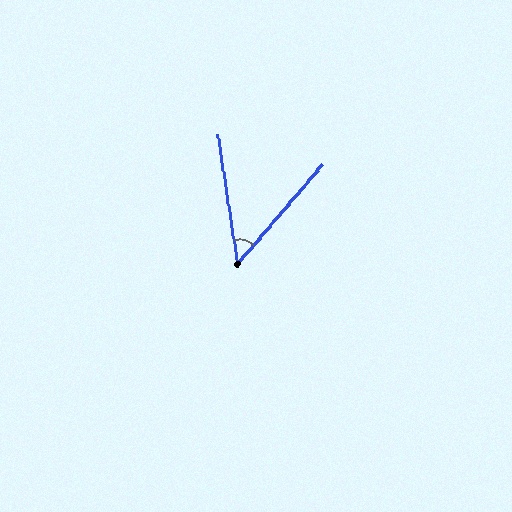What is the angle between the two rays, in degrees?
Approximately 49 degrees.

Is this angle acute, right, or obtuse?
It is acute.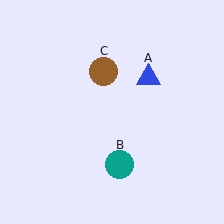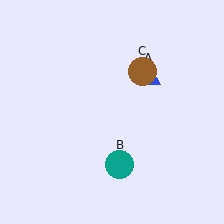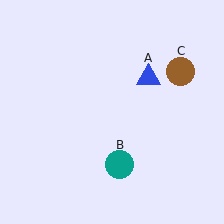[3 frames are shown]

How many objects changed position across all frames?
1 object changed position: brown circle (object C).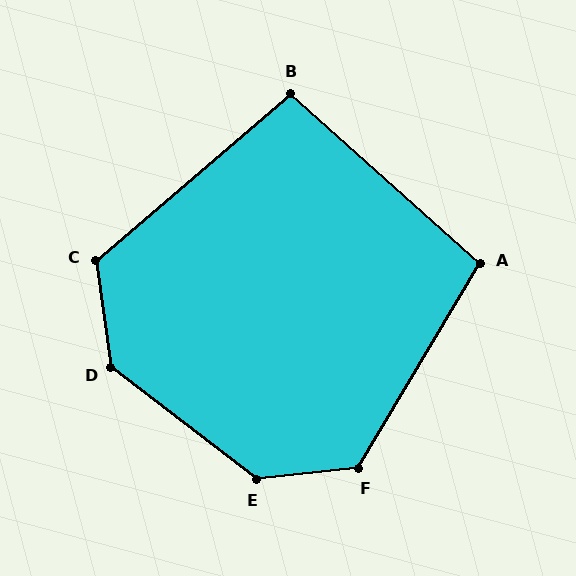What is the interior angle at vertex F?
Approximately 127 degrees (obtuse).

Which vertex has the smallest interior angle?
B, at approximately 98 degrees.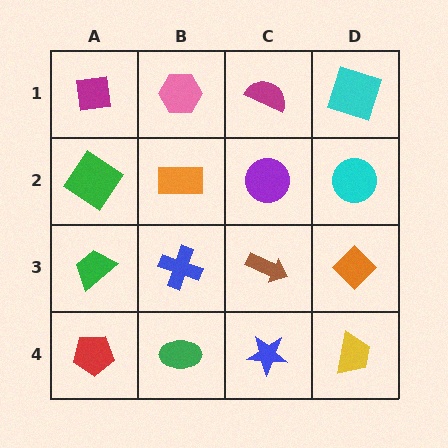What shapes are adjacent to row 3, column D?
A cyan circle (row 2, column D), a yellow trapezoid (row 4, column D), a brown arrow (row 3, column C).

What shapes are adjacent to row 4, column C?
A brown arrow (row 3, column C), a green ellipse (row 4, column B), a yellow trapezoid (row 4, column D).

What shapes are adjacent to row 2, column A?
A magenta square (row 1, column A), a green trapezoid (row 3, column A), an orange rectangle (row 2, column B).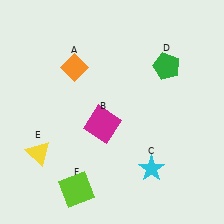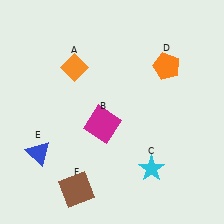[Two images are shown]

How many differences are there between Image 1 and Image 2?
There are 3 differences between the two images.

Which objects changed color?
D changed from green to orange. E changed from yellow to blue. F changed from lime to brown.